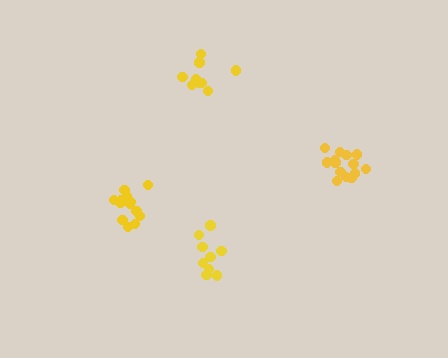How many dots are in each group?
Group 1: 9 dots, Group 2: 9 dots, Group 3: 13 dots, Group 4: 14 dots (45 total).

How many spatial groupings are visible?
There are 4 spatial groupings.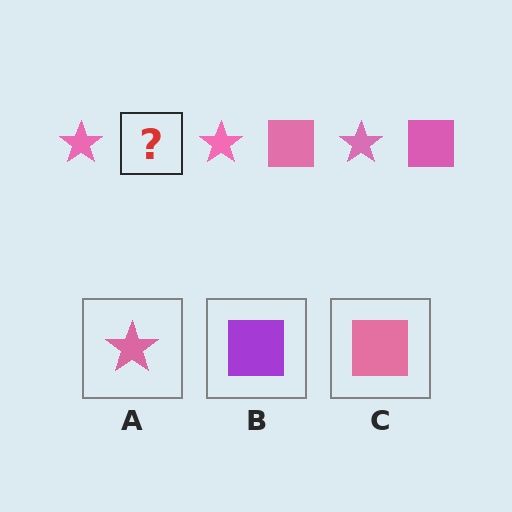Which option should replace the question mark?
Option C.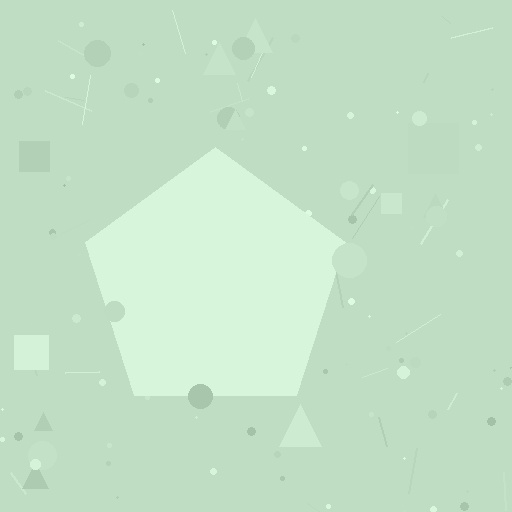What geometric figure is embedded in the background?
A pentagon is embedded in the background.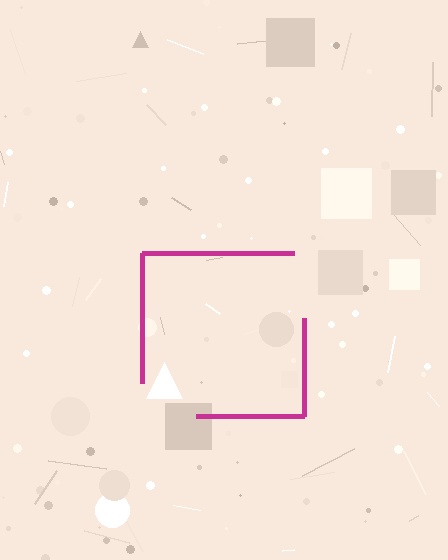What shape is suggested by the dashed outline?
The dashed outline suggests a square.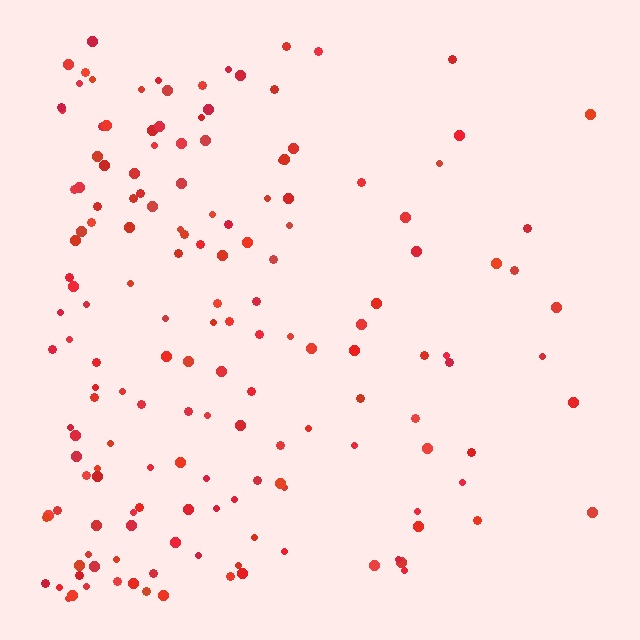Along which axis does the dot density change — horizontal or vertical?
Horizontal.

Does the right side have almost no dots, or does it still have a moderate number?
Still a moderate number, just noticeably fewer than the left.